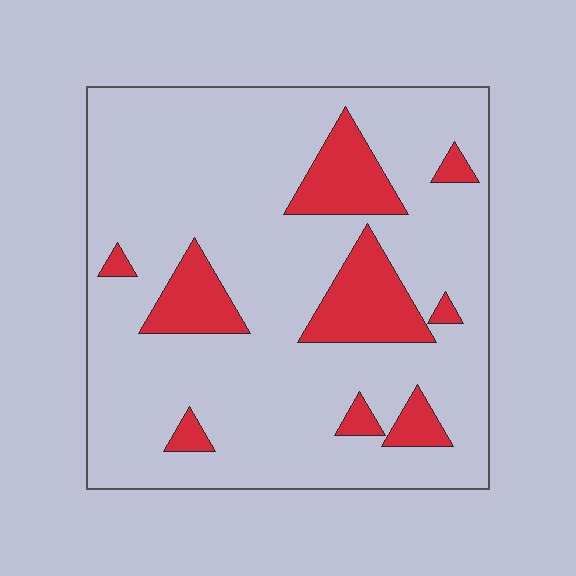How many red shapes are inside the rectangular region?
9.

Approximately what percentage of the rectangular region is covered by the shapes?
Approximately 15%.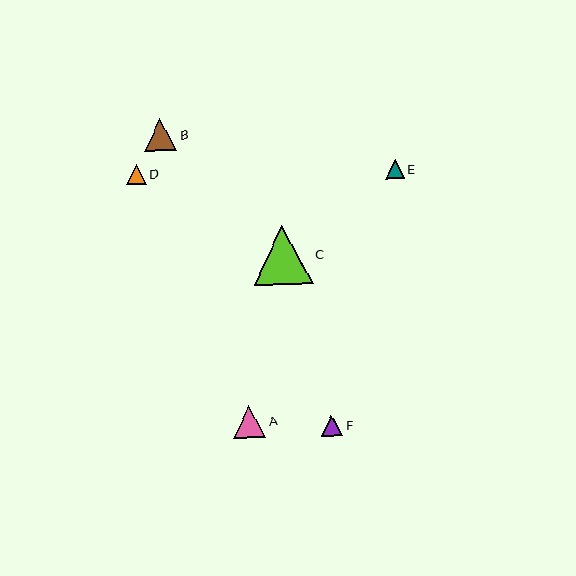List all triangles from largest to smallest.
From largest to smallest: C, B, A, F, D, E.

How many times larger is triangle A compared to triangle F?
Triangle A is approximately 1.5 times the size of triangle F.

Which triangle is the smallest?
Triangle E is the smallest with a size of approximately 18 pixels.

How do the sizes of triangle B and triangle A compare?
Triangle B and triangle A are approximately the same size.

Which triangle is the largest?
Triangle C is the largest with a size of approximately 59 pixels.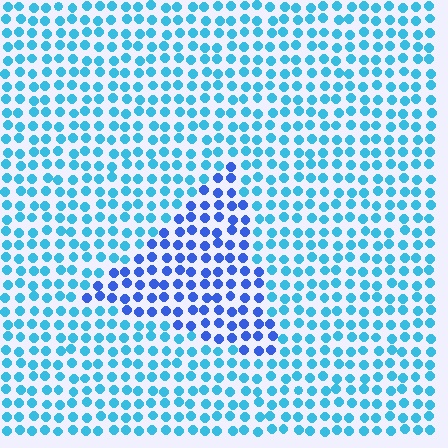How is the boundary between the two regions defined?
The boundary is defined purely by a slight shift in hue (about 34 degrees). Spacing, size, and orientation are identical on both sides.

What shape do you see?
I see a triangle.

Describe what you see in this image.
The image is filled with small cyan elements in a uniform arrangement. A triangle-shaped region is visible where the elements are tinted to a slightly different hue, forming a subtle color boundary.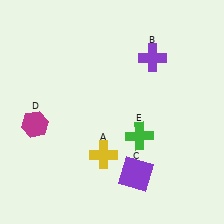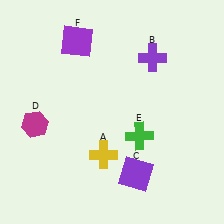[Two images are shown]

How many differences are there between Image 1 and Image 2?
There is 1 difference between the two images.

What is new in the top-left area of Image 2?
A purple square (F) was added in the top-left area of Image 2.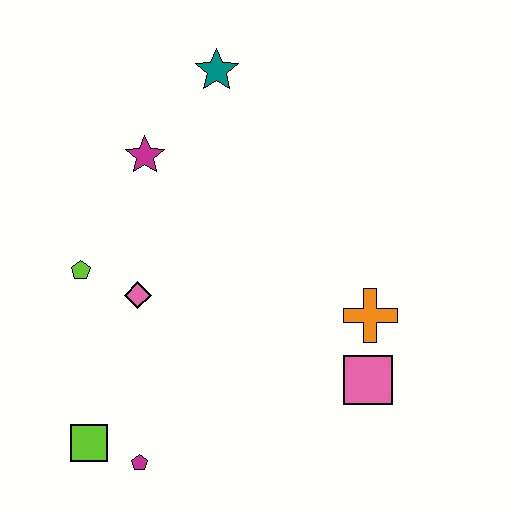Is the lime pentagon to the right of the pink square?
No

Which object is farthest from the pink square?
The teal star is farthest from the pink square.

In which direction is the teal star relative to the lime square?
The teal star is above the lime square.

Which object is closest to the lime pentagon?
The pink diamond is closest to the lime pentagon.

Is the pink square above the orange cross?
No